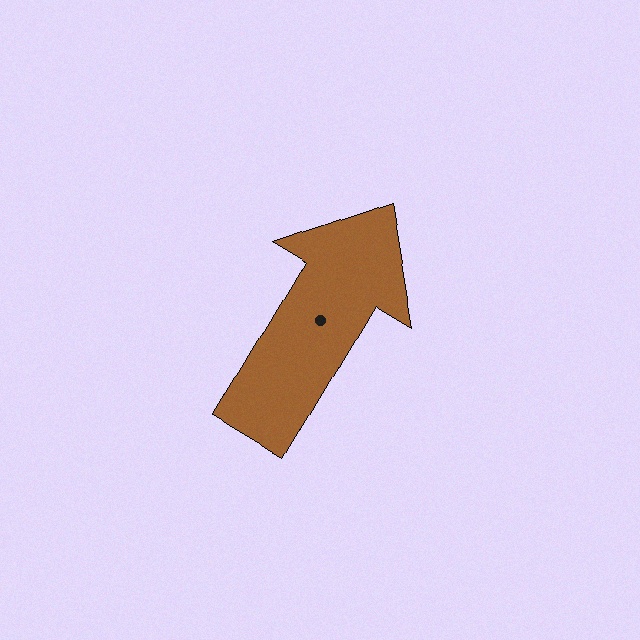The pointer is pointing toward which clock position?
Roughly 1 o'clock.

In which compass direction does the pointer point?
Northeast.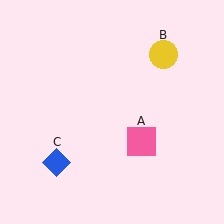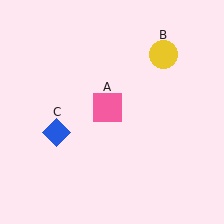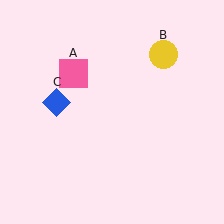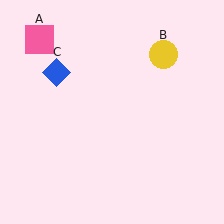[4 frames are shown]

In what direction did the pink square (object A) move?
The pink square (object A) moved up and to the left.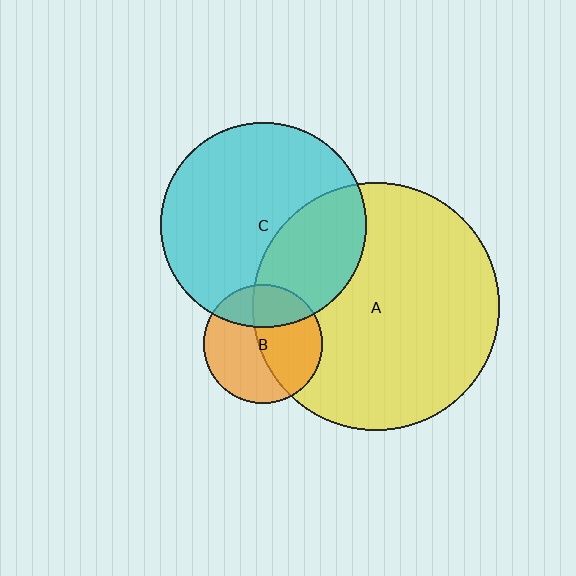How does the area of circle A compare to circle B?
Approximately 4.4 times.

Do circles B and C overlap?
Yes.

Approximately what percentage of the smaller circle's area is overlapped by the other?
Approximately 30%.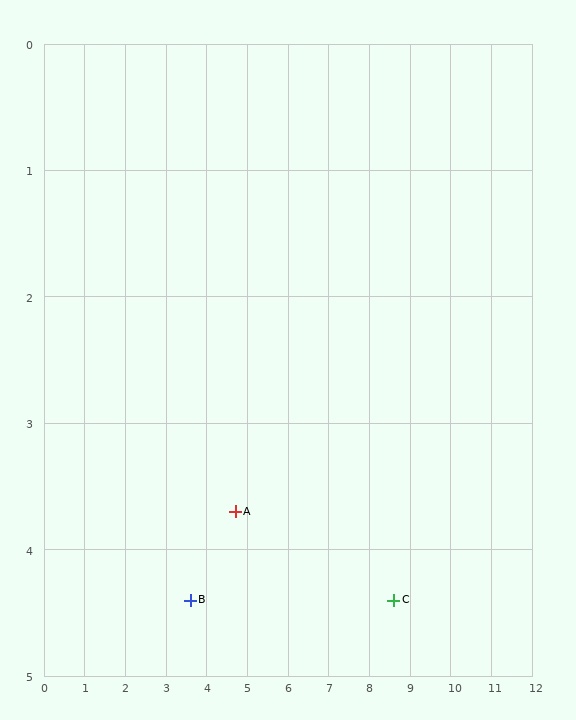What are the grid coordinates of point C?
Point C is at approximately (8.6, 4.4).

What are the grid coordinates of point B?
Point B is at approximately (3.6, 4.4).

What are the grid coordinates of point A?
Point A is at approximately (4.7, 3.7).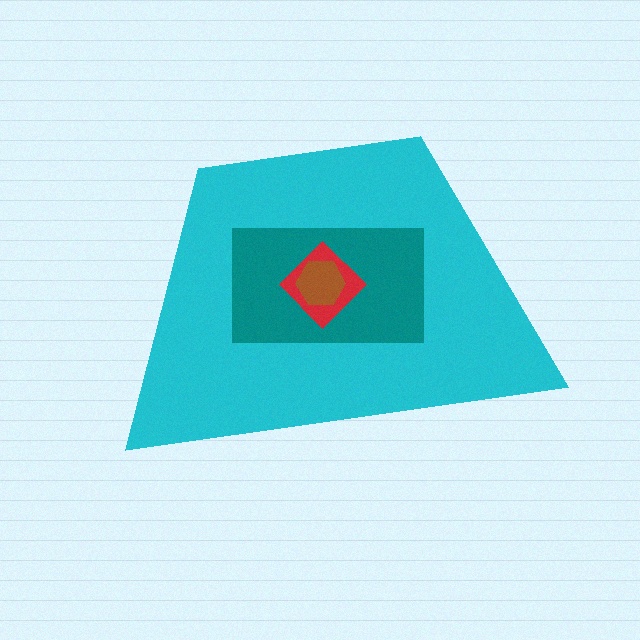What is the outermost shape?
The cyan trapezoid.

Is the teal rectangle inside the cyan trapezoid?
Yes.